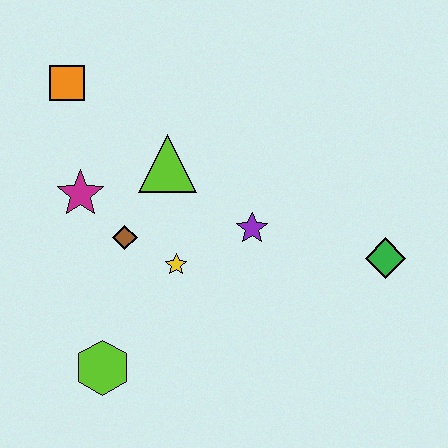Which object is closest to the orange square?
The magenta star is closest to the orange square.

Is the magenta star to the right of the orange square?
Yes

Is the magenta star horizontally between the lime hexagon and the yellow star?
No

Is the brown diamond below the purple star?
Yes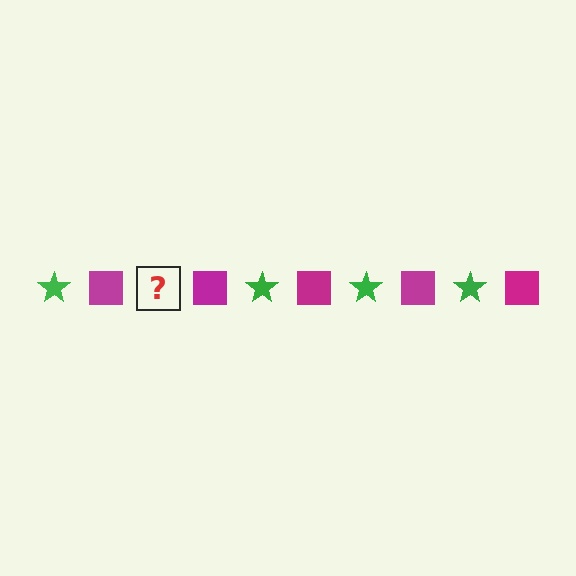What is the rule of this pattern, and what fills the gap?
The rule is that the pattern alternates between green star and magenta square. The gap should be filled with a green star.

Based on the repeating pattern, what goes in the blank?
The blank should be a green star.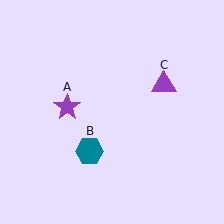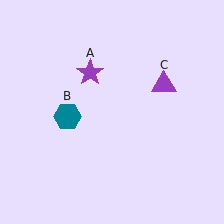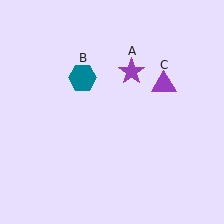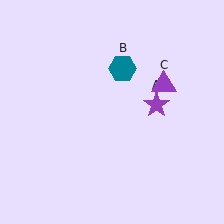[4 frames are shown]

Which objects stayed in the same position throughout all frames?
Purple triangle (object C) remained stationary.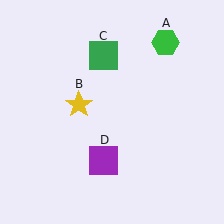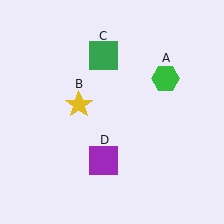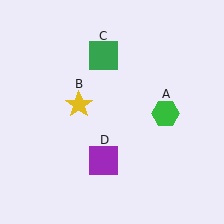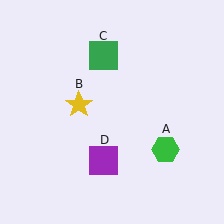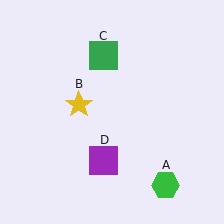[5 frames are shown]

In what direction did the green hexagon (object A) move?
The green hexagon (object A) moved down.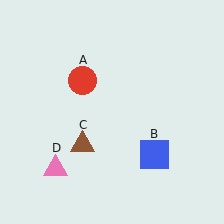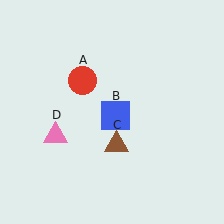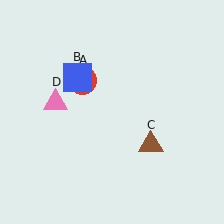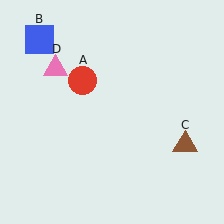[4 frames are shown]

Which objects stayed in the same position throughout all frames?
Red circle (object A) remained stationary.